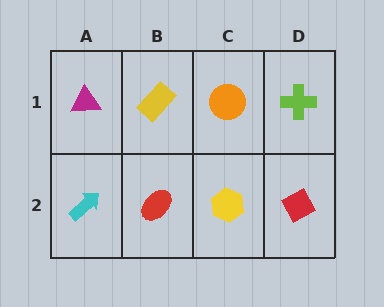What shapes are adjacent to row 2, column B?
A yellow rectangle (row 1, column B), a cyan arrow (row 2, column A), a yellow hexagon (row 2, column C).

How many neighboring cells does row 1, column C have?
3.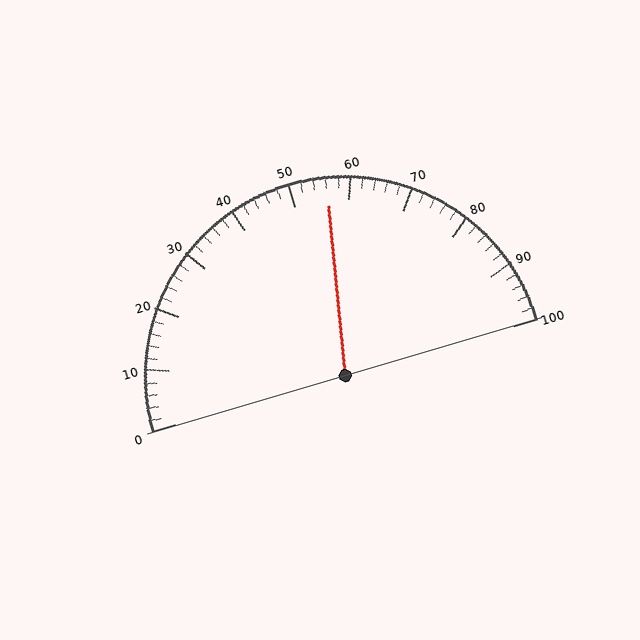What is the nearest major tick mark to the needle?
The nearest major tick mark is 60.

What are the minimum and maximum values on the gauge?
The gauge ranges from 0 to 100.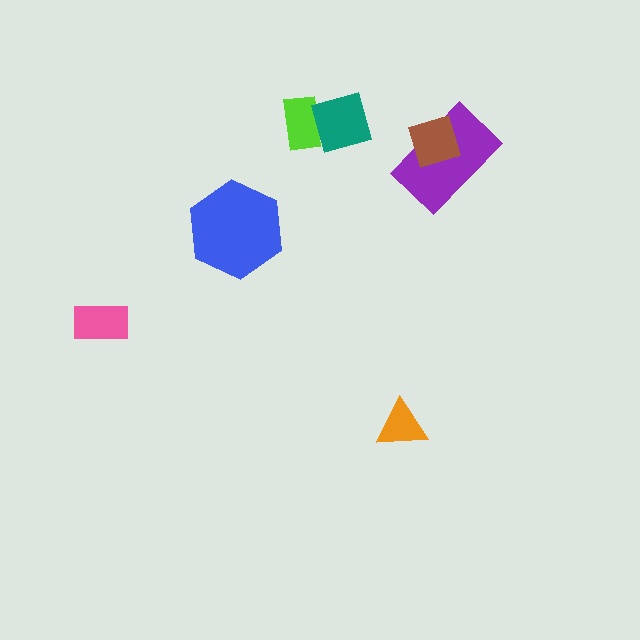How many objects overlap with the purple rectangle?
1 object overlaps with the purple rectangle.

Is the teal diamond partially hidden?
No, no other shape covers it.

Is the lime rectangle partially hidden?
Yes, it is partially covered by another shape.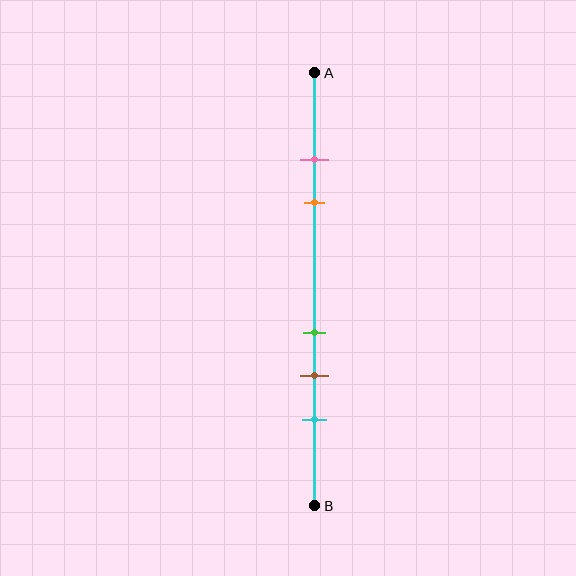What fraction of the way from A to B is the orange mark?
The orange mark is approximately 30% (0.3) of the way from A to B.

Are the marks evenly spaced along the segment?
No, the marks are not evenly spaced.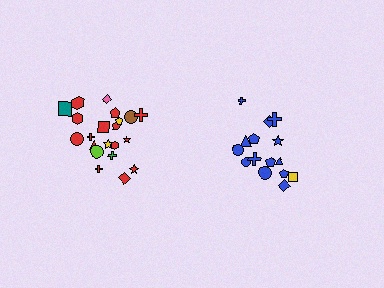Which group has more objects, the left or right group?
The left group.